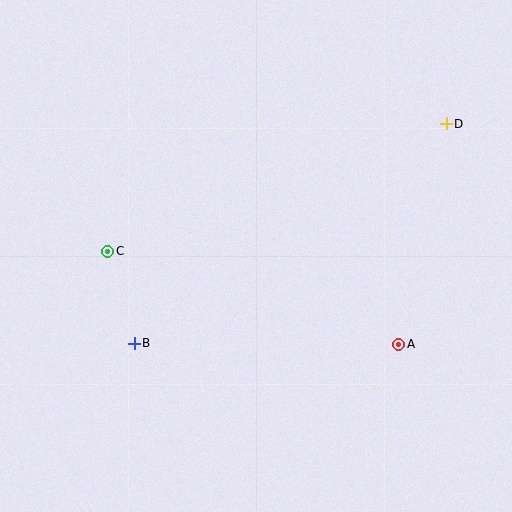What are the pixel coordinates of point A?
Point A is at (399, 345).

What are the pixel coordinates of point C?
Point C is at (108, 251).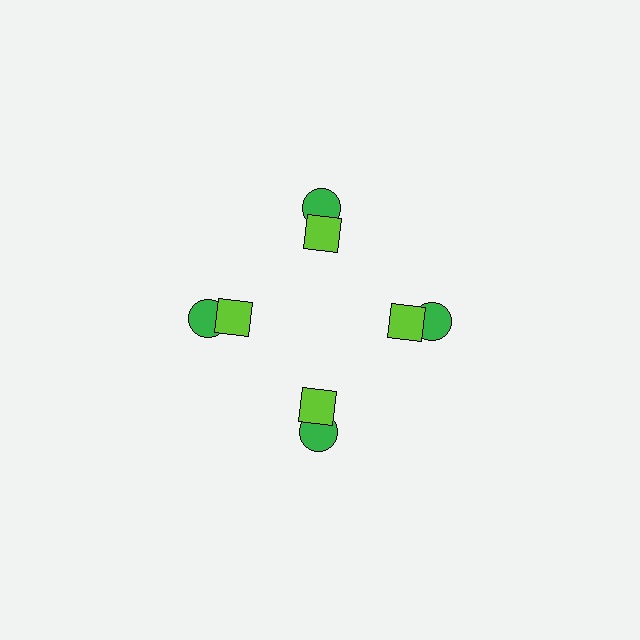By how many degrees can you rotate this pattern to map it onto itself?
The pattern maps onto itself every 90 degrees of rotation.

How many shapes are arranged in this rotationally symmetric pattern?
There are 8 shapes, arranged in 4 groups of 2.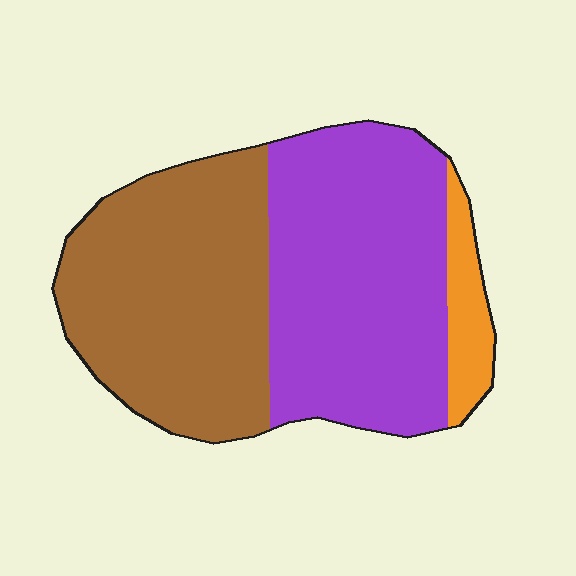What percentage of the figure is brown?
Brown covers around 45% of the figure.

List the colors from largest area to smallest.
From largest to smallest: purple, brown, orange.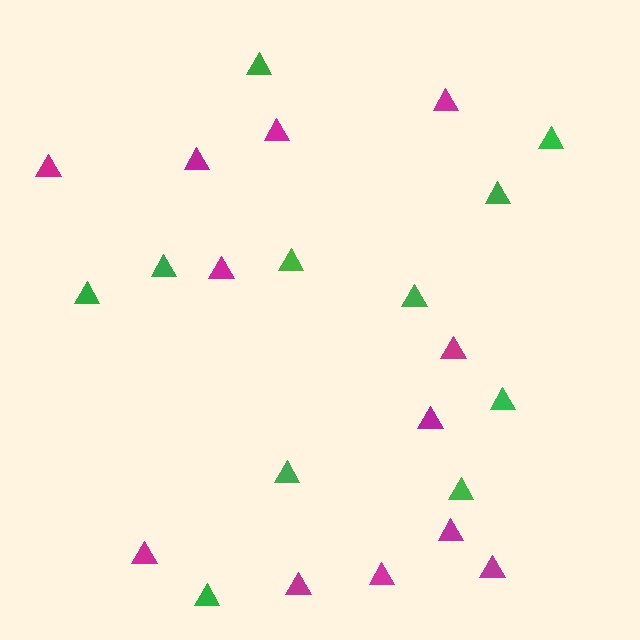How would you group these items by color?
There are 2 groups: one group of green triangles (11) and one group of magenta triangles (12).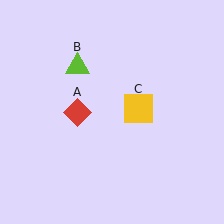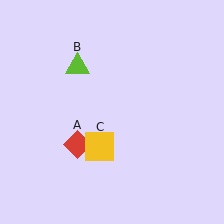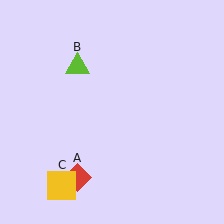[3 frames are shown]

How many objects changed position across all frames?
2 objects changed position: red diamond (object A), yellow square (object C).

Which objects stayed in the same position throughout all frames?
Lime triangle (object B) remained stationary.